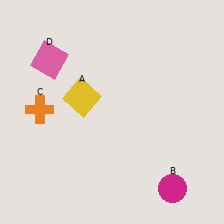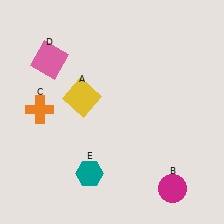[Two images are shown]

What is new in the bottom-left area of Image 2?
A teal hexagon (E) was added in the bottom-left area of Image 2.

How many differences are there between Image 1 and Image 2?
There is 1 difference between the two images.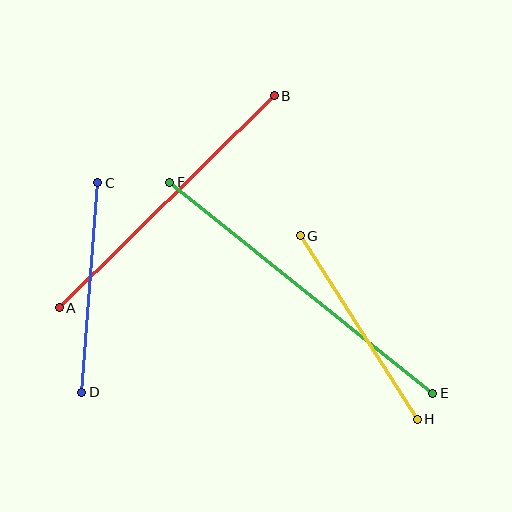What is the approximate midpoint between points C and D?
The midpoint is at approximately (90, 287) pixels.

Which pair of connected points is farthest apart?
Points E and F are farthest apart.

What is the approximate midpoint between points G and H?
The midpoint is at approximately (359, 327) pixels.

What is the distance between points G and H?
The distance is approximately 218 pixels.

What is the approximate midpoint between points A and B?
The midpoint is at approximately (167, 202) pixels.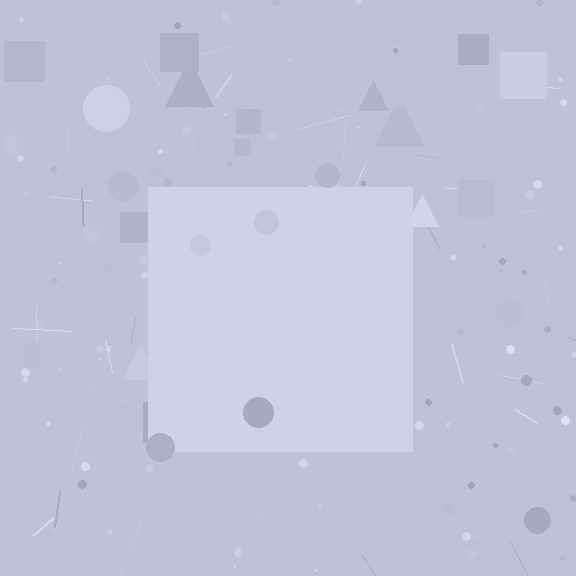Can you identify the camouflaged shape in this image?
The camouflaged shape is a square.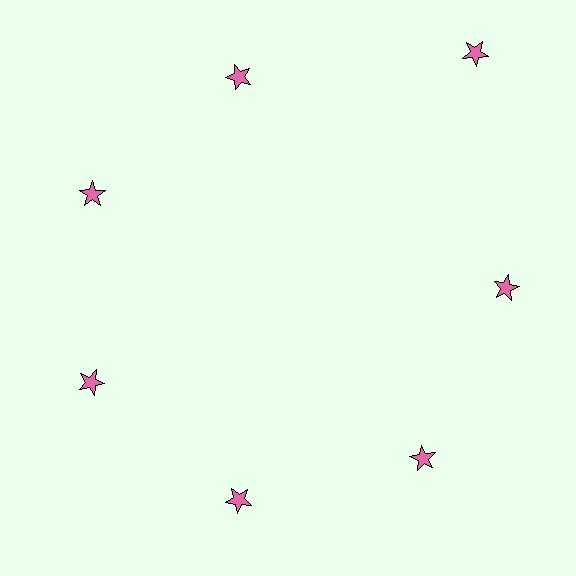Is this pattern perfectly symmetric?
No. The 7 pink stars are arranged in a ring, but one element near the 1 o'clock position is pushed outward from the center, breaking the 7-fold rotational symmetry.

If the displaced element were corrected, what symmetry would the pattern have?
It would have 7-fold rotational symmetry — the pattern would map onto itself every 51 degrees.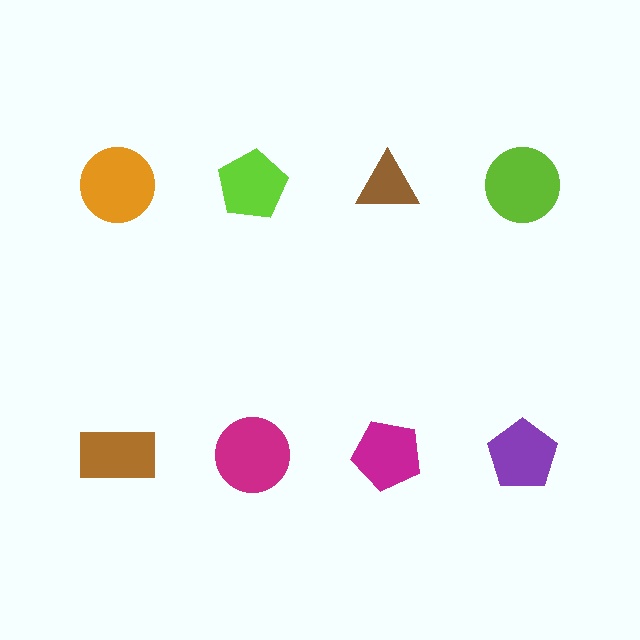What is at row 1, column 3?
A brown triangle.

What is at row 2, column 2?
A magenta circle.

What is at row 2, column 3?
A magenta pentagon.